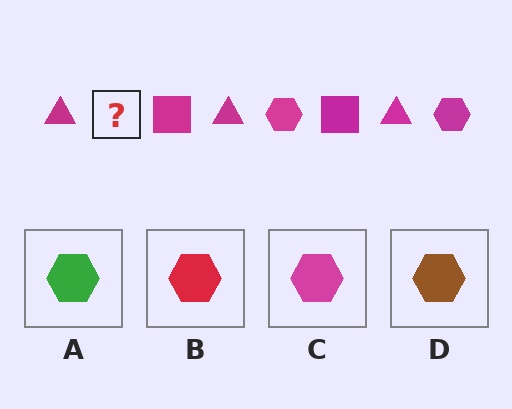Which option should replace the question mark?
Option C.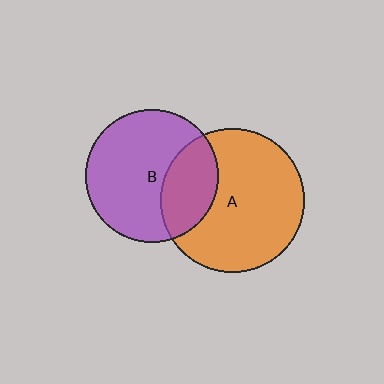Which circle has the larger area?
Circle A (orange).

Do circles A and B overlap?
Yes.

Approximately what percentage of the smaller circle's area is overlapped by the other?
Approximately 30%.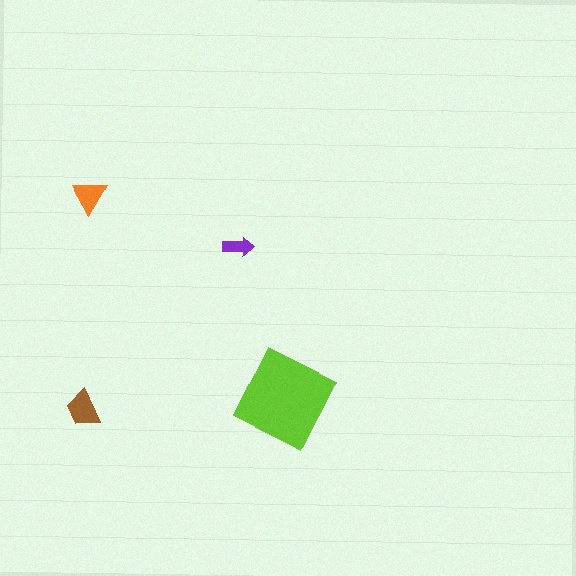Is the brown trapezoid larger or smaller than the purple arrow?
Larger.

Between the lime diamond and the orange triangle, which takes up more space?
The lime diamond.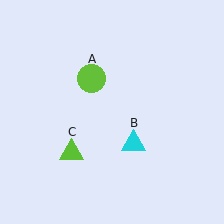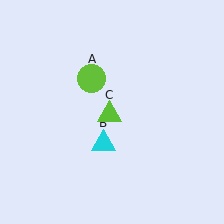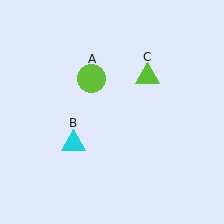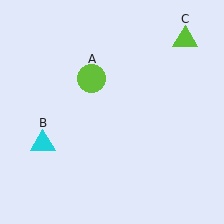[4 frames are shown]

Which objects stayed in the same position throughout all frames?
Lime circle (object A) remained stationary.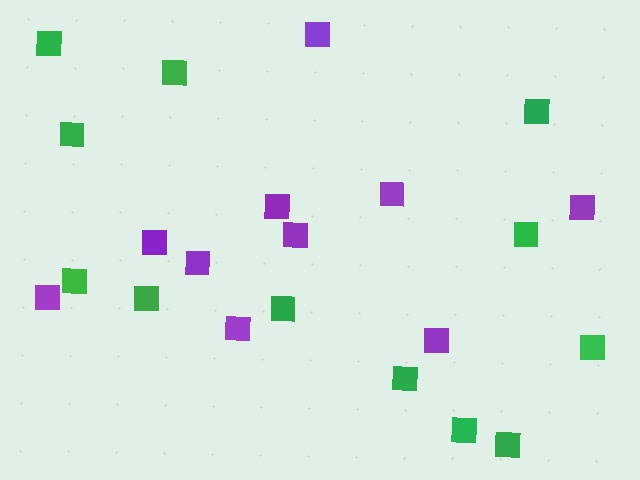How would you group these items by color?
There are 2 groups: one group of purple squares (10) and one group of green squares (12).